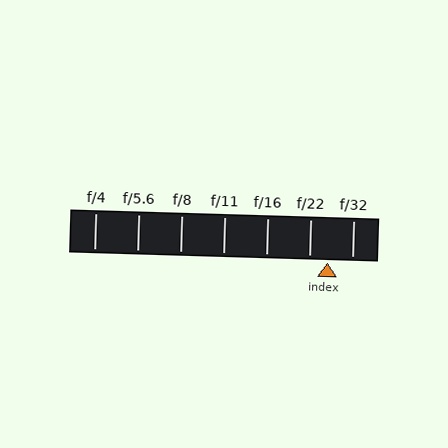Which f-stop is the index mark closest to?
The index mark is closest to f/22.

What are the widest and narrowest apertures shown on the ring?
The widest aperture shown is f/4 and the narrowest is f/32.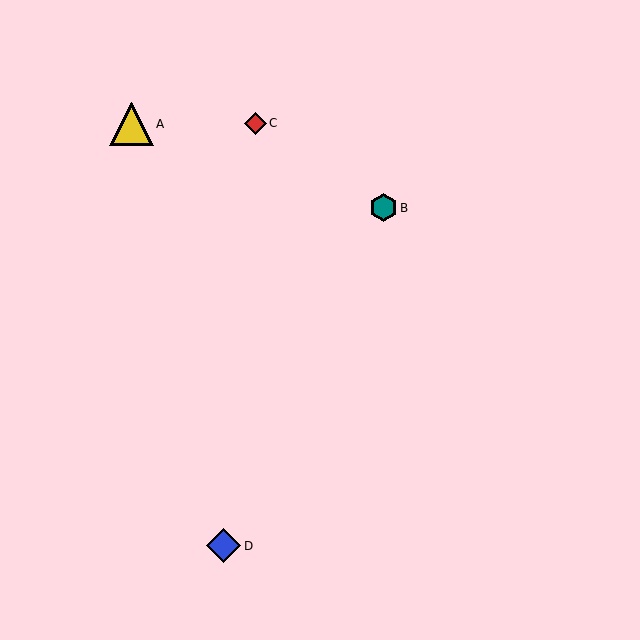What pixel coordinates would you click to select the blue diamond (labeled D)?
Click at (224, 546) to select the blue diamond D.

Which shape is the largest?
The yellow triangle (labeled A) is the largest.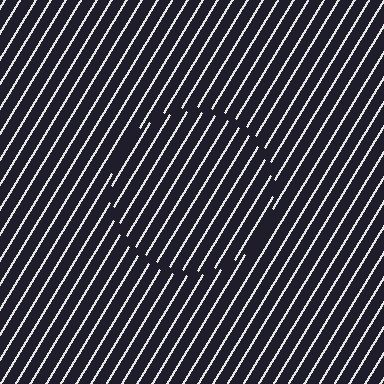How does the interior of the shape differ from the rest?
The interior of the shape contains the same grating, shifted by half a period — the contour is defined by the phase discontinuity where line-ends from the inner and outer gratings abut.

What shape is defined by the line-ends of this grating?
An illusory circle. The interior of the shape contains the same grating, shifted by half a period — the contour is defined by the phase discontinuity where line-ends from the inner and outer gratings abut.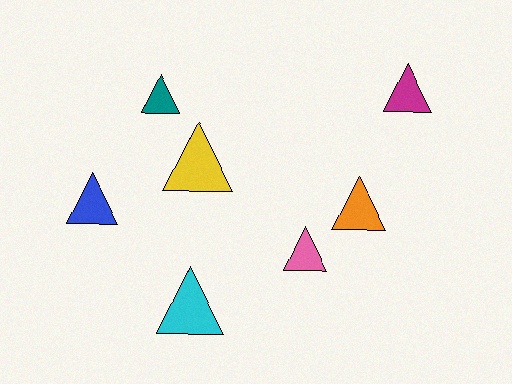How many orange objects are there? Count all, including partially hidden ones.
There is 1 orange object.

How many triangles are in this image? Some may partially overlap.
There are 7 triangles.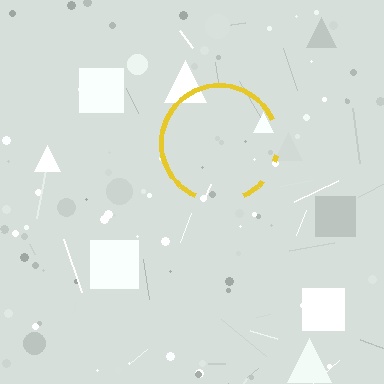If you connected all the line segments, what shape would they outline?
They would outline a circle.